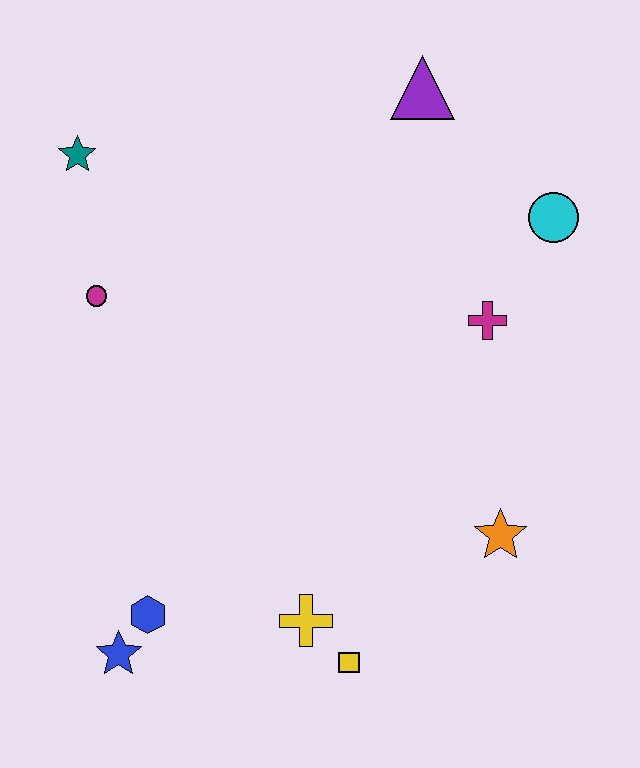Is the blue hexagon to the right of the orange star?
No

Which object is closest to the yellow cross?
The yellow square is closest to the yellow cross.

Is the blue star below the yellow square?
No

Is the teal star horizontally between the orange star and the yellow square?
No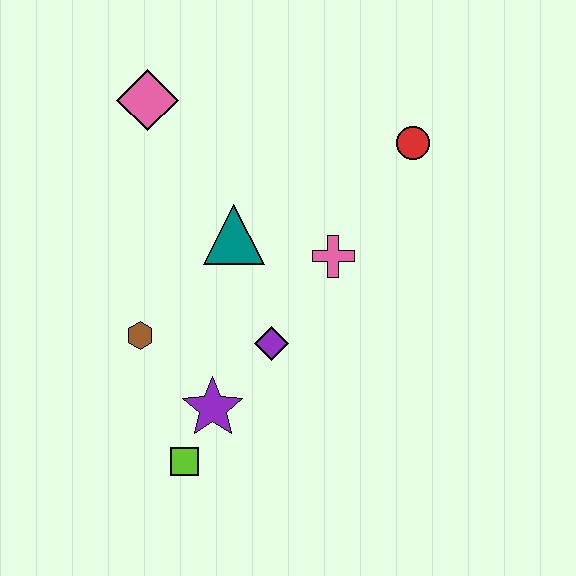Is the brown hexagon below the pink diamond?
Yes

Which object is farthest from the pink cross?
The lime square is farthest from the pink cross.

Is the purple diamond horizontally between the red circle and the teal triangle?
Yes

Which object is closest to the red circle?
The pink cross is closest to the red circle.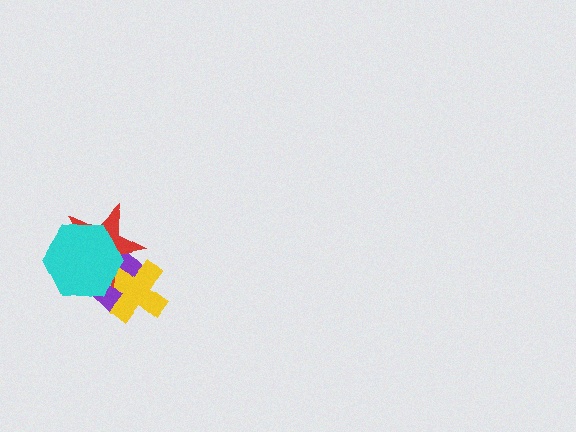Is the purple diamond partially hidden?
Yes, it is partially covered by another shape.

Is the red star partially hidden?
Yes, it is partially covered by another shape.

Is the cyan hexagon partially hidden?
No, no other shape covers it.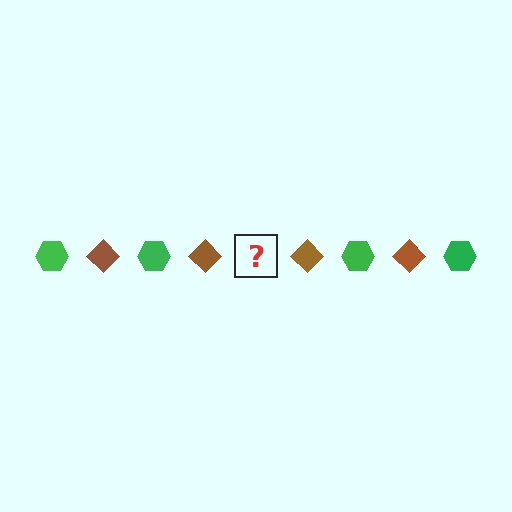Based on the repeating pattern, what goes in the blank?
The blank should be a green hexagon.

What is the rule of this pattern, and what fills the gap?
The rule is that the pattern alternates between green hexagon and brown diamond. The gap should be filled with a green hexagon.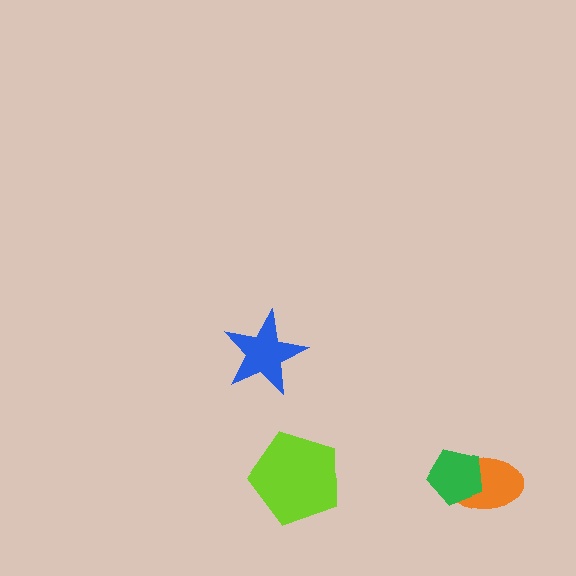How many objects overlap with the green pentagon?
1 object overlaps with the green pentagon.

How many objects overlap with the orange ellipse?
1 object overlaps with the orange ellipse.